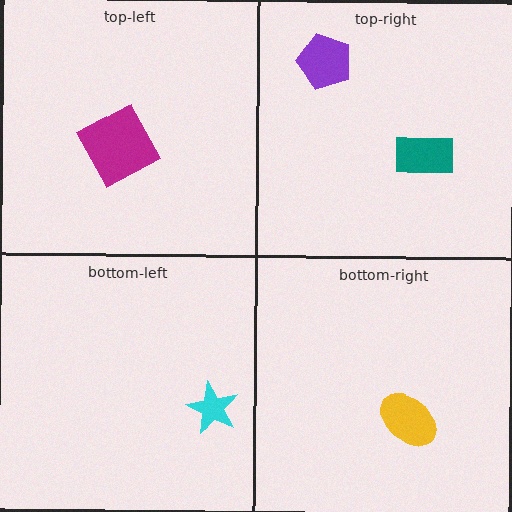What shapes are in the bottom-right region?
The yellow ellipse.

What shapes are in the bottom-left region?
The cyan star.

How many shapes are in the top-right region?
2.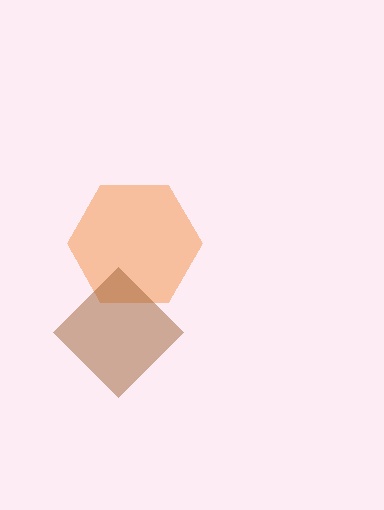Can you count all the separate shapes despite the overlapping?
Yes, there are 2 separate shapes.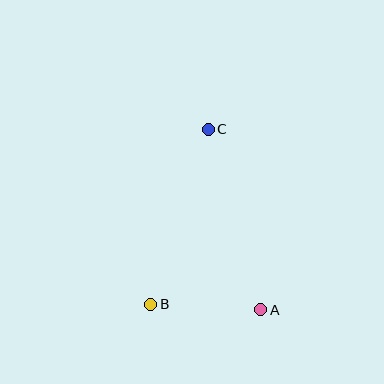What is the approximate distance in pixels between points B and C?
The distance between B and C is approximately 184 pixels.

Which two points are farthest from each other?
Points A and C are farthest from each other.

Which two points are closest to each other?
Points A and B are closest to each other.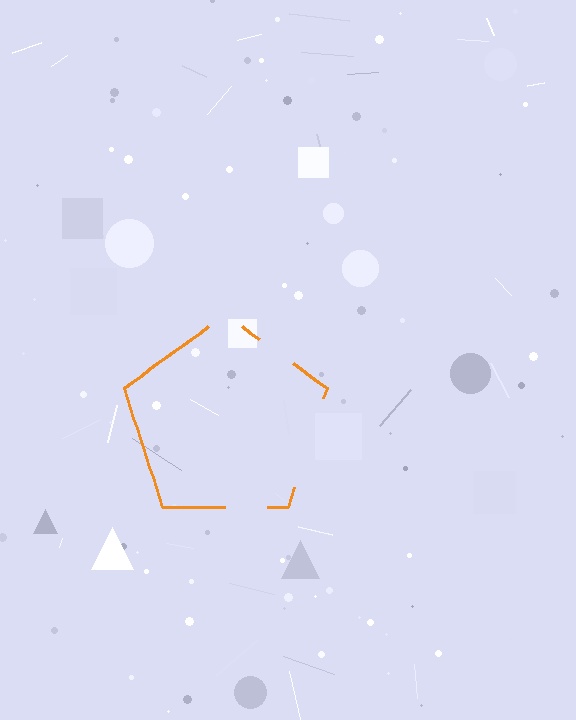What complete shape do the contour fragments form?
The contour fragments form a pentagon.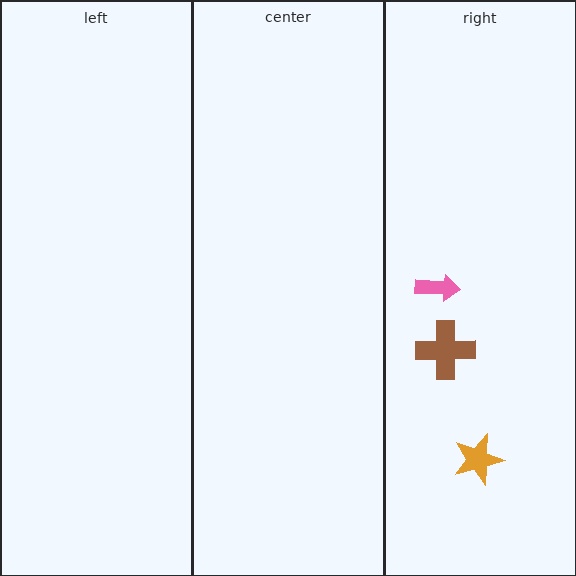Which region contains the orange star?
The right region.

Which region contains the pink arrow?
The right region.